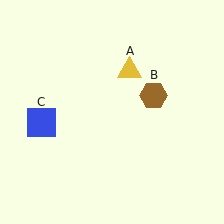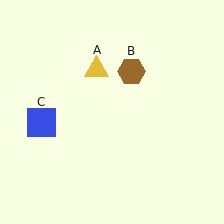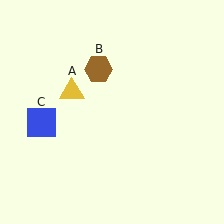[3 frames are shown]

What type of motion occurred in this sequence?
The yellow triangle (object A), brown hexagon (object B) rotated counterclockwise around the center of the scene.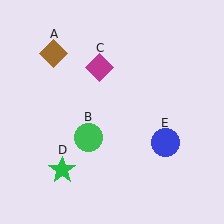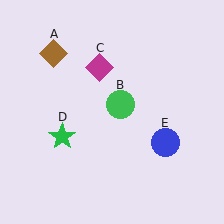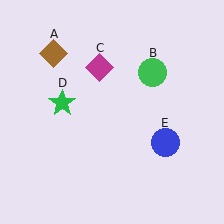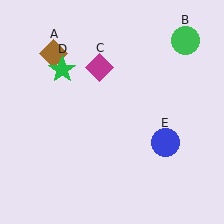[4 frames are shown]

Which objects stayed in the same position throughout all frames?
Brown diamond (object A) and magenta diamond (object C) and blue circle (object E) remained stationary.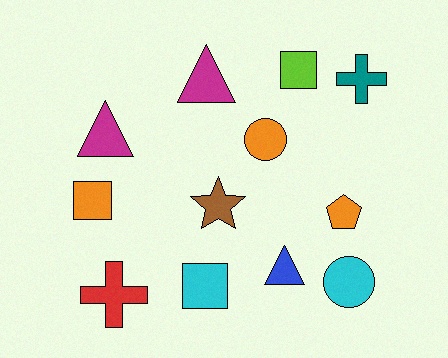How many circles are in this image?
There are 2 circles.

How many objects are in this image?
There are 12 objects.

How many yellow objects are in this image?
There are no yellow objects.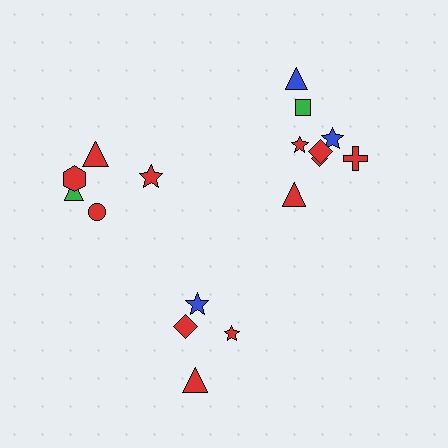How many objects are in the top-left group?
There are 5 objects.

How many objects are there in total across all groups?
There are 17 objects.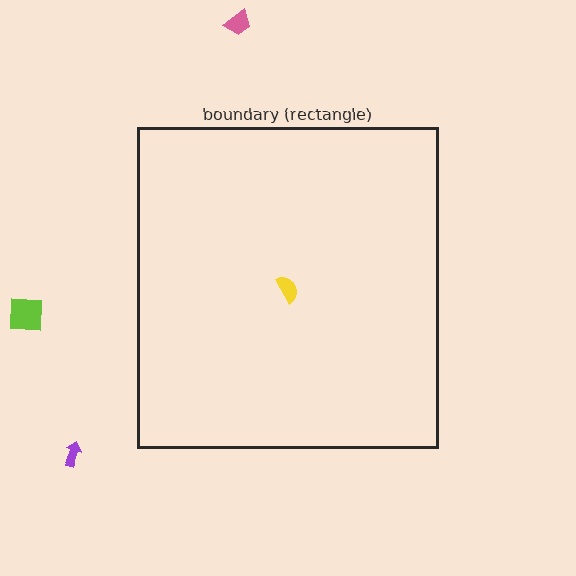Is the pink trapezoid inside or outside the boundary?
Outside.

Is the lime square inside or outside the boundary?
Outside.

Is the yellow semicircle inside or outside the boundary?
Inside.